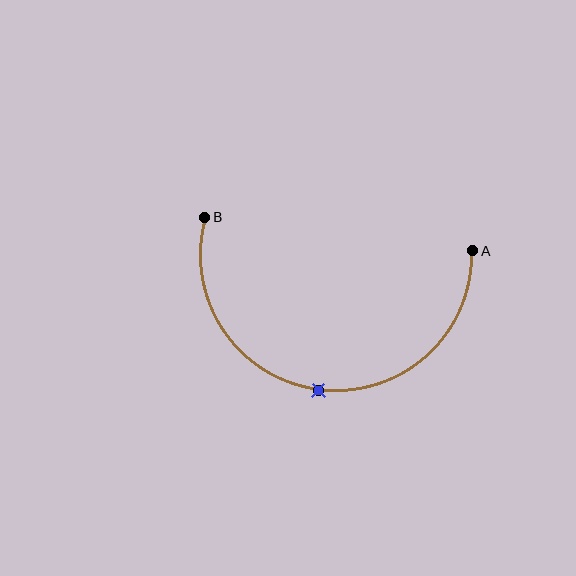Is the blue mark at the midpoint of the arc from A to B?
Yes. The blue mark lies on the arc at equal arc-length from both A and B — it is the arc midpoint.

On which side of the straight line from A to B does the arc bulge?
The arc bulges below the straight line connecting A and B.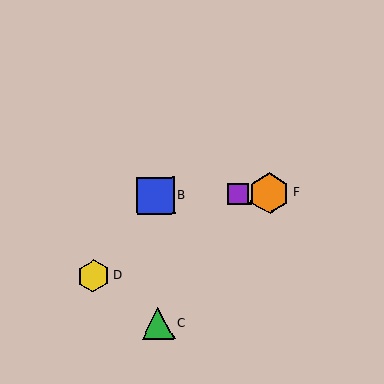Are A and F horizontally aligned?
Yes, both are at y≈194.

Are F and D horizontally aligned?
No, F is at y≈193 and D is at y≈276.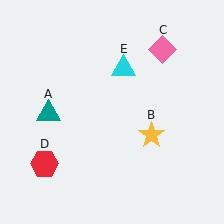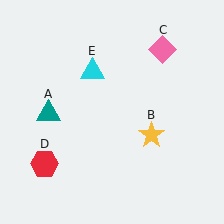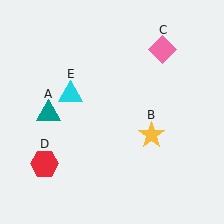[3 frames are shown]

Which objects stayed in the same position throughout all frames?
Teal triangle (object A) and yellow star (object B) and pink diamond (object C) and red hexagon (object D) remained stationary.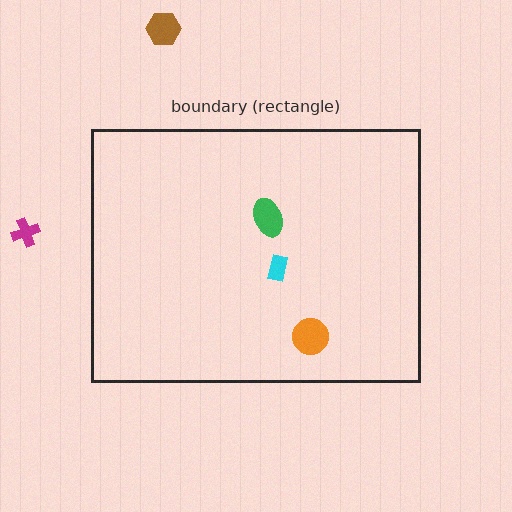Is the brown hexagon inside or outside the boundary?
Outside.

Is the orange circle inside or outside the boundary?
Inside.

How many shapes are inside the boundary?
3 inside, 2 outside.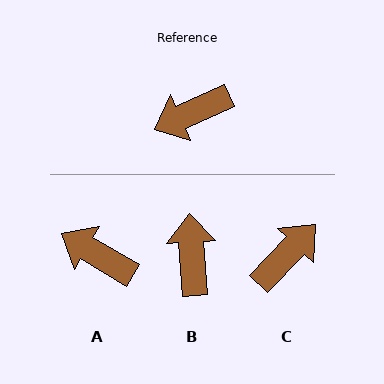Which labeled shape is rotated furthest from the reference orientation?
C, about 158 degrees away.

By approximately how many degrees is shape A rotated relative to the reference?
Approximately 54 degrees clockwise.